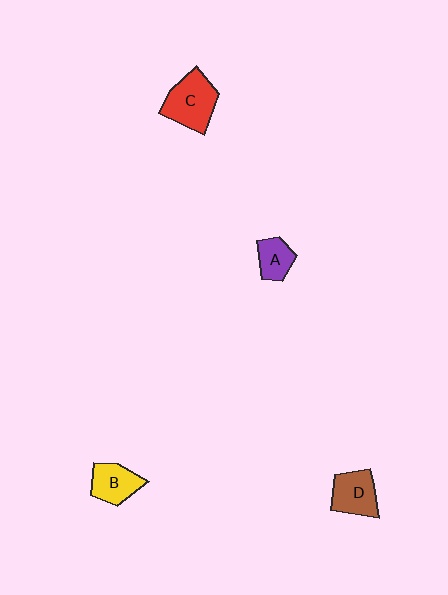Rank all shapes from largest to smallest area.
From largest to smallest: C (red), D (brown), B (yellow), A (purple).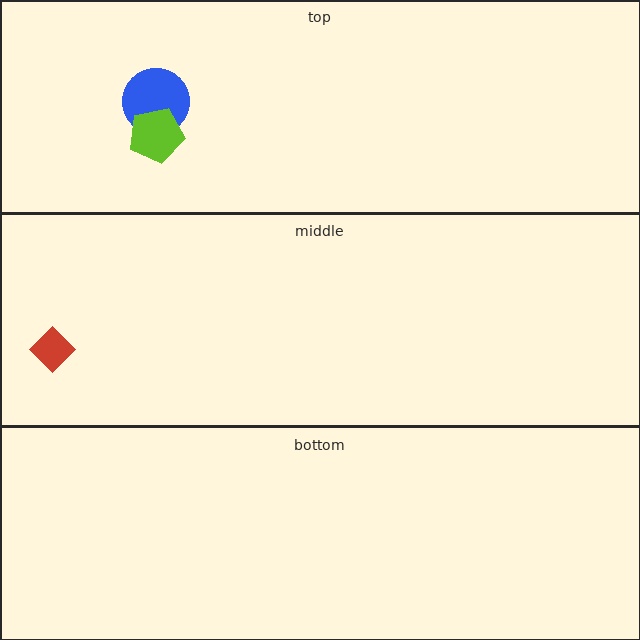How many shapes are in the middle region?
1.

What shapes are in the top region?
The blue circle, the lime pentagon.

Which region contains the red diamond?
The middle region.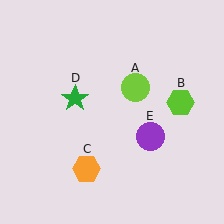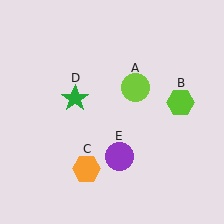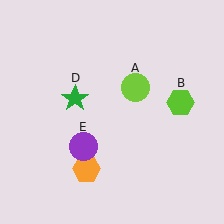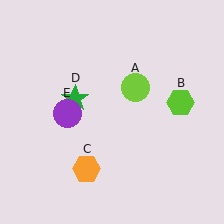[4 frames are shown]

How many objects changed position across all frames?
1 object changed position: purple circle (object E).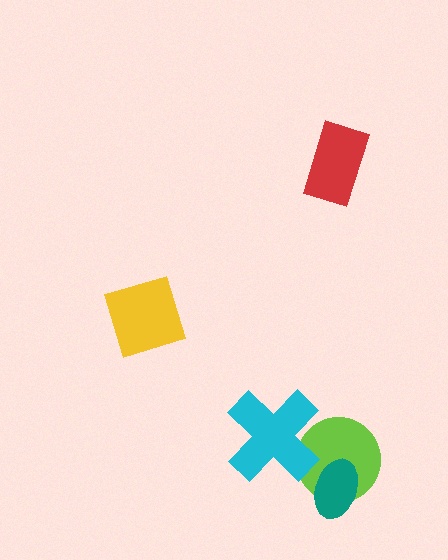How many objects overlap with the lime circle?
2 objects overlap with the lime circle.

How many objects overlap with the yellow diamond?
0 objects overlap with the yellow diamond.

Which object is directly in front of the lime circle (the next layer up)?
The teal ellipse is directly in front of the lime circle.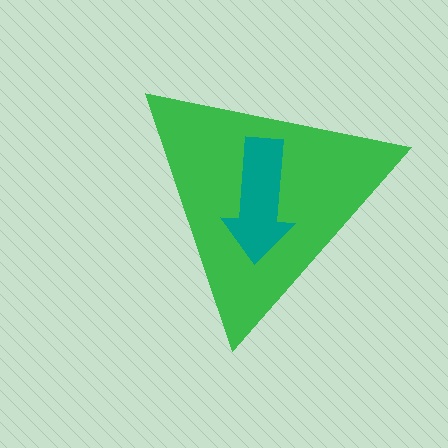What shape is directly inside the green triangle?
The teal arrow.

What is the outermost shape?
The green triangle.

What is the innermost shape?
The teal arrow.